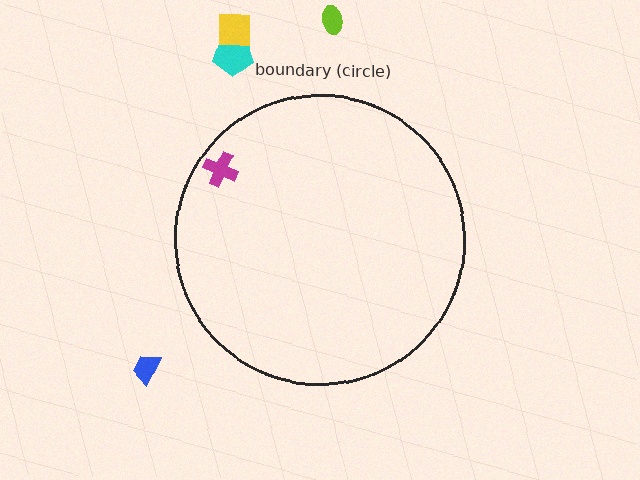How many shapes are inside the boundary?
1 inside, 4 outside.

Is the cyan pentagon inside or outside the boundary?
Outside.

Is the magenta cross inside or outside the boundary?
Inside.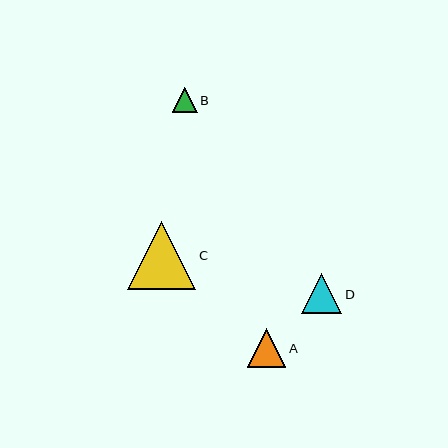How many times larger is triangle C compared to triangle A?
Triangle C is approximately 1.8 times the size of triangle A.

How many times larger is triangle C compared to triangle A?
Triangle C is approximately 1.8 times the size of triangle A.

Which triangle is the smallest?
Triangle B is the smallest with a size of approximately 25 pixels.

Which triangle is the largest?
Triangle C is the largest with a size of approximately 68 pixels.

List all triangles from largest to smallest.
From largest to smallest: C, D, A, B.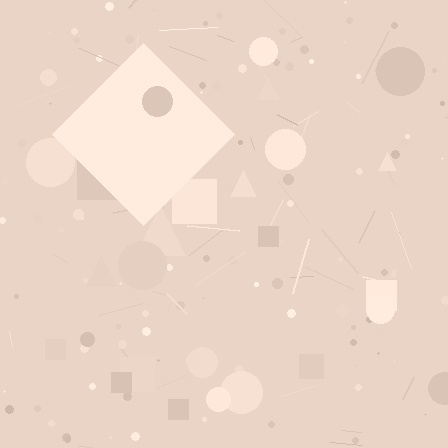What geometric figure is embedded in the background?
A diamond is embedded in the background.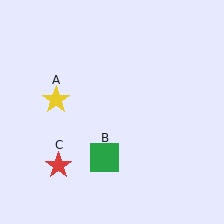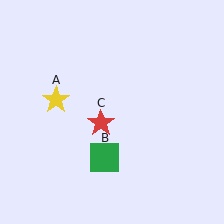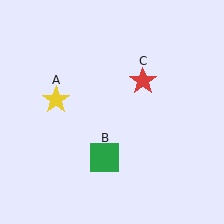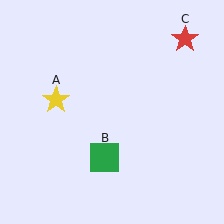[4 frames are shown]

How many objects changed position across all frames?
1 object changed position: red star (object C).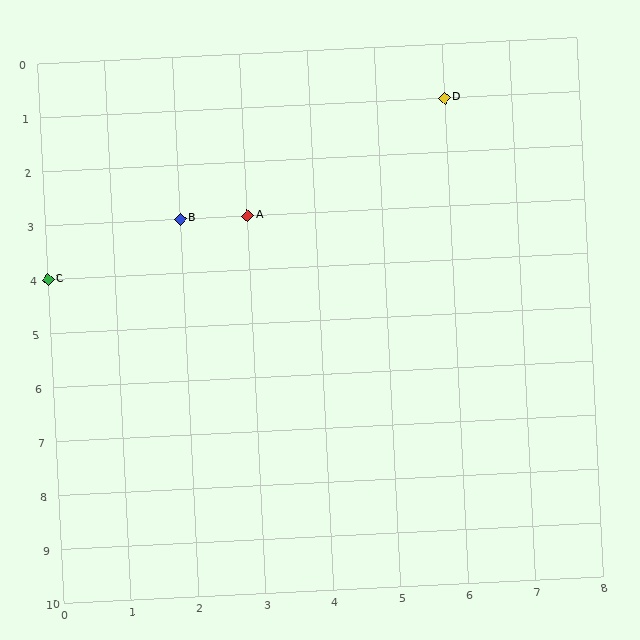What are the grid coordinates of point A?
Point A is at grid coordinates (3, 3).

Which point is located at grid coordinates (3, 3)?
Point A is at (3, 3).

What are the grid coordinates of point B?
Point B is at grid coordinates (2, 3).